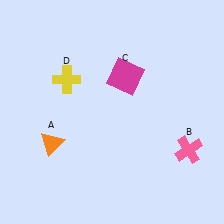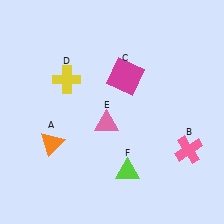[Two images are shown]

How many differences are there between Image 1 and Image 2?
There are 2 differences between the two images.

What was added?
A pink triangle (E), a lime triangle (F) were added in Image 2.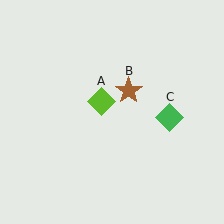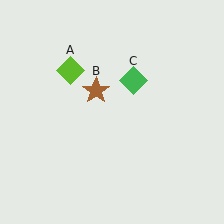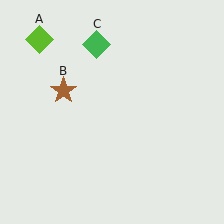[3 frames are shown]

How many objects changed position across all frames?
3 objects changed position: lime diamond (object A), brown star (object B), green diamond (object C).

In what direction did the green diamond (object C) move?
The green diamond (object C) moved up and to the left.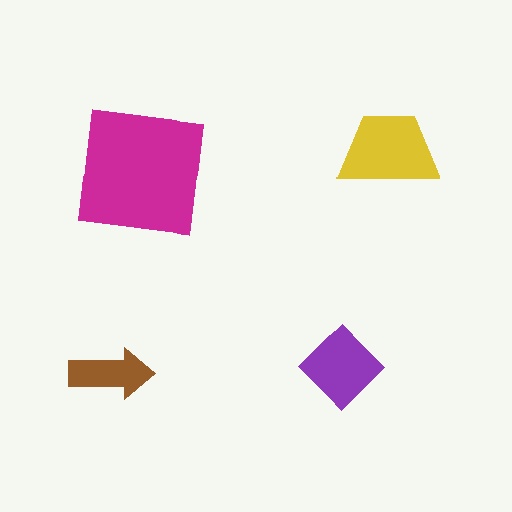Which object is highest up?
The yellow trapezoid is topmost.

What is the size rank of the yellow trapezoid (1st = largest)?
2nd.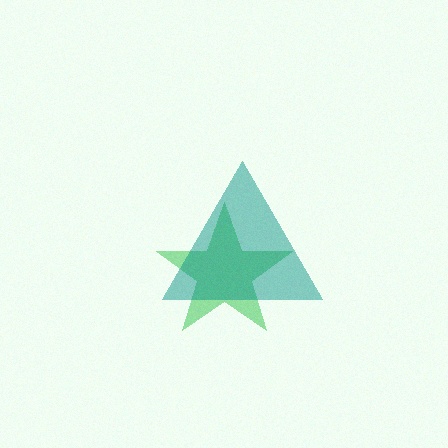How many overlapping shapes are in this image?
There are 2 overlapping shapes in the image.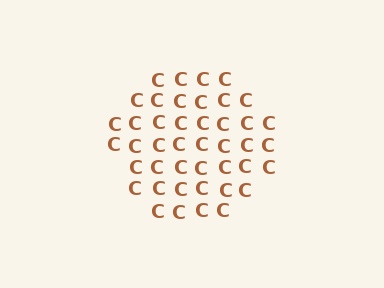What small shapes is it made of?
It is made of small letter C's.